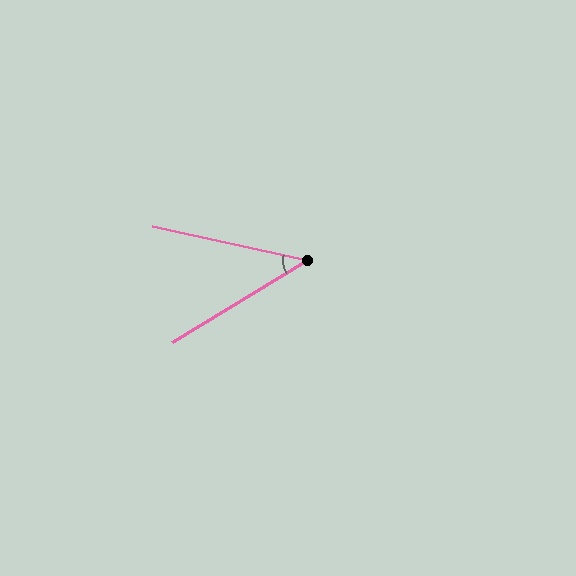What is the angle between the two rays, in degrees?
Approximately 44 degrees.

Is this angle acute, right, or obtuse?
It is acute.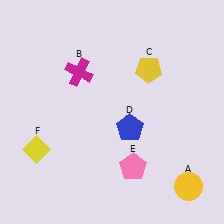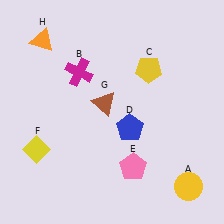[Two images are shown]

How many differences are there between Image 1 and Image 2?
There are 2 differences between the two images.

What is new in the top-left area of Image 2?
An orange triangle (H) was added in the top-left area of Image 2.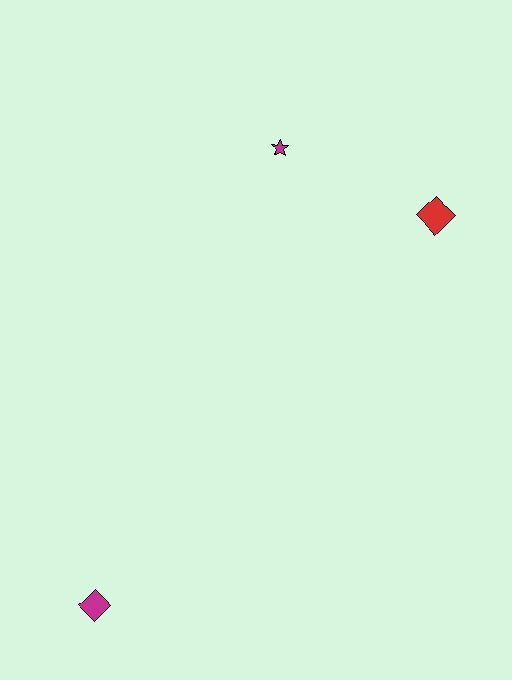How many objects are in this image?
There are 3 objects.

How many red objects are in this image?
There is 1 red object.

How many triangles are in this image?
There are no triangles.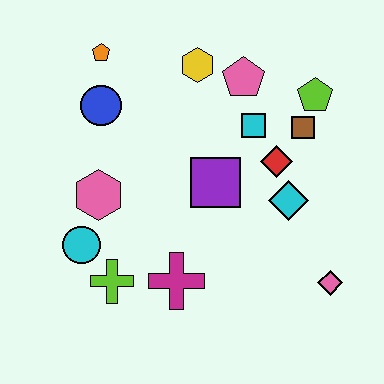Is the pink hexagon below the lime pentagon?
Yes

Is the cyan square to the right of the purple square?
Yes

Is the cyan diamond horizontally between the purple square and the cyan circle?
No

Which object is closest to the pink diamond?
The cyan diamond is closest to the pink diamond.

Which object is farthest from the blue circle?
The pink diamond is farthest from the blue circle.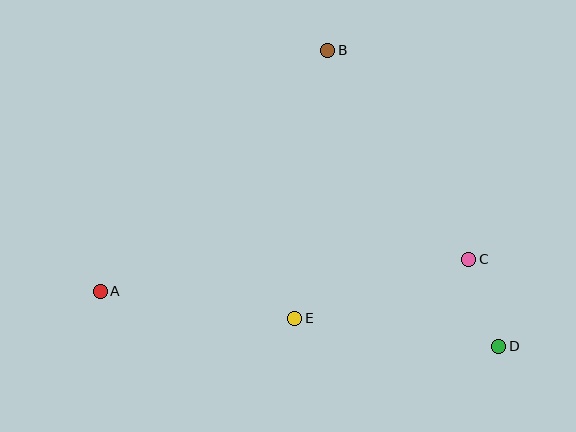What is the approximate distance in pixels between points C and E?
The distance between C and E is approximately 184 pixels.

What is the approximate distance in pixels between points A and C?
The distance between A and C is approximately 370 pixels.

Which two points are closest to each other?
Points C and D are closest to each other.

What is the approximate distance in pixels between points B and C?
The distance between B and C is approximately 252 pixels.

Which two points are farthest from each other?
Points A and D are farthest from each other.